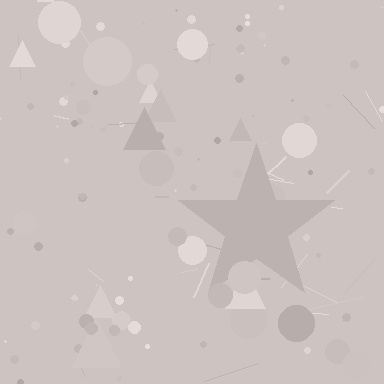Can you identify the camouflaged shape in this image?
The camouflaged shape is a star.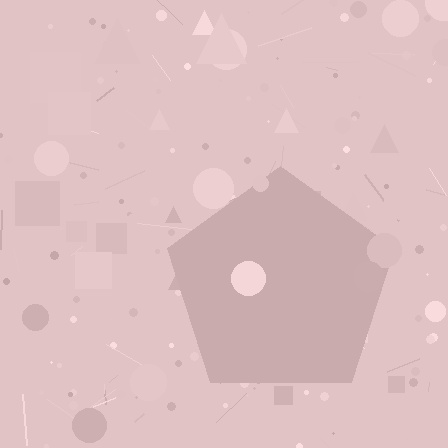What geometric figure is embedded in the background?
A pentagon is embedded in the background.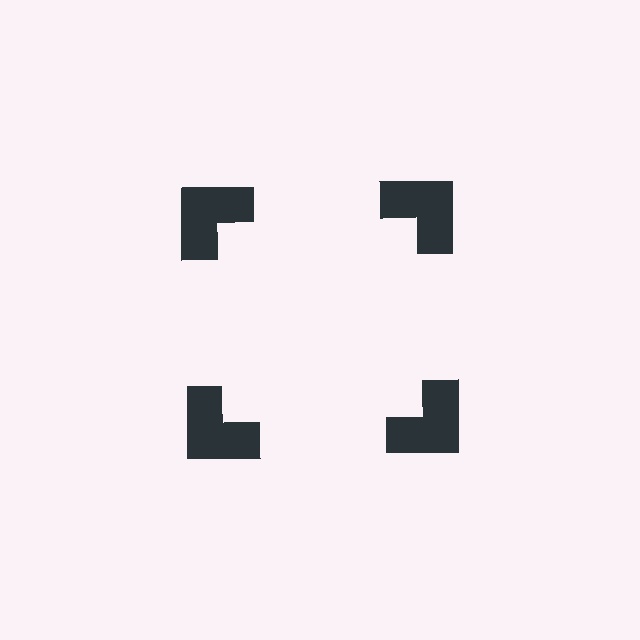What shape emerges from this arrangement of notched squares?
An illusory square — its edges are inferred from the aligned wedge cuts in the notched squares, not physically drawn.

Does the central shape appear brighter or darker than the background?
It typically appears slightly brighter than the background, even though no actual brightness change is drawn.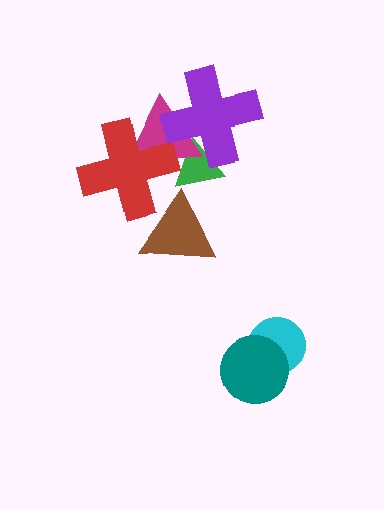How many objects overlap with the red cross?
3 objects overlap with the red cross.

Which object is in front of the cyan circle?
The teal circle is in front of the cyan circle.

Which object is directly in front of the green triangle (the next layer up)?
The magenta triangle is directly in front of the green triangle.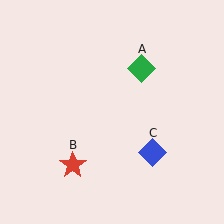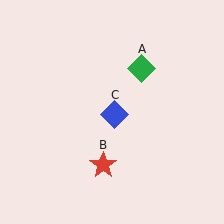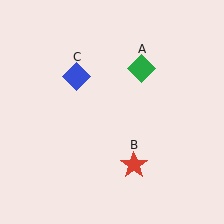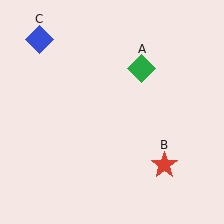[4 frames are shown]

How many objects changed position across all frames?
2 objects changed position: red star (object B), blue diamond (object C).